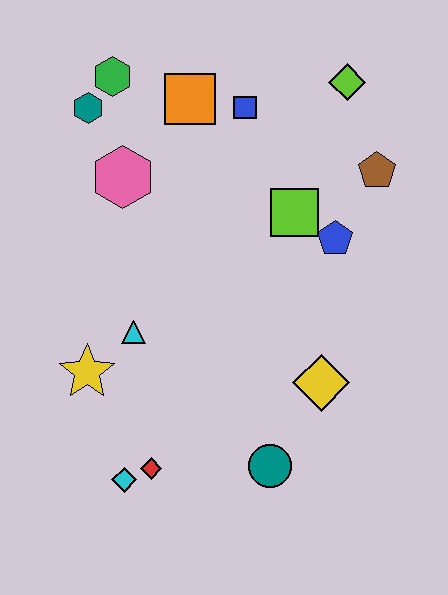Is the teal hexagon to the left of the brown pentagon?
Yes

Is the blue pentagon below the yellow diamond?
No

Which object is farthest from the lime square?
The cyan diamond is farthest from the lime square.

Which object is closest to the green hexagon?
The teal hexagon is closest to the green hexagon.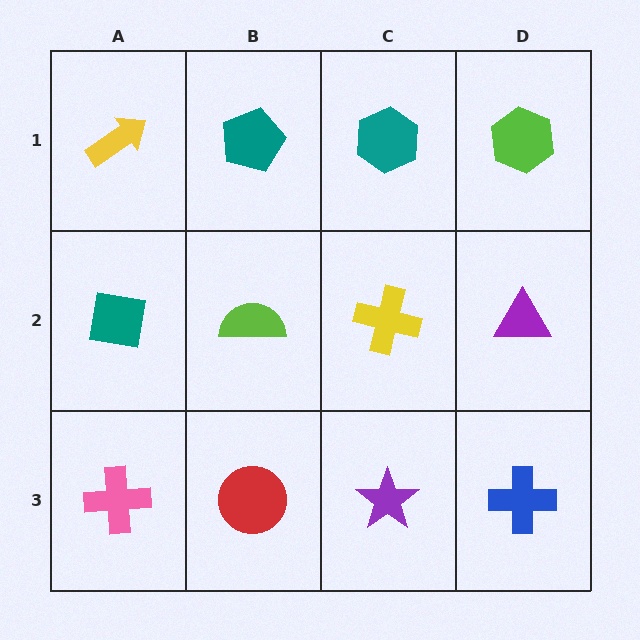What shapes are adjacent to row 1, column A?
A teal square (row 2, column A), a teal pentagon (row 1, column B).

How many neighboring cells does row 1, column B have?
3.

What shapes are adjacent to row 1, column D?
A purple triangle (row 2, column D), a teal hexagon (row 1, column C).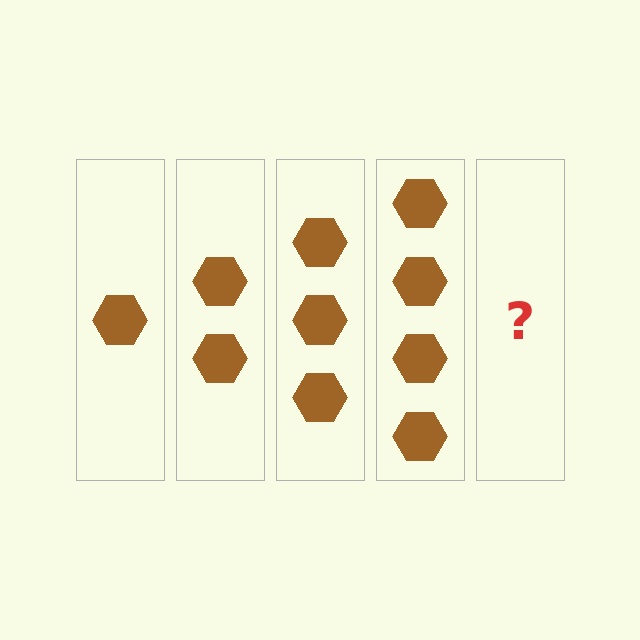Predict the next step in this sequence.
The next step is 5 hexagons.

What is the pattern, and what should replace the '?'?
The pattern is that each step adds one more hexagon. The '?' should be 5 hexagons.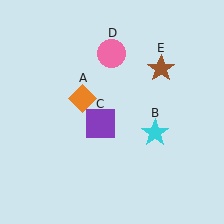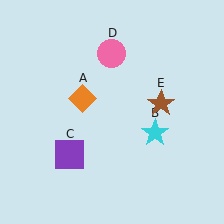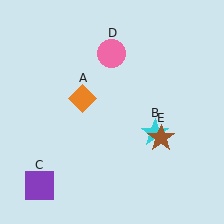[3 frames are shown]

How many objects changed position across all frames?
2 objects changed position: purple square (object C), brown star (object E).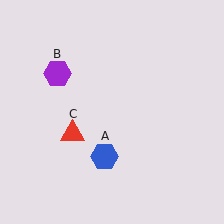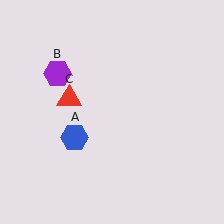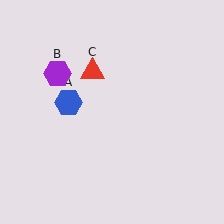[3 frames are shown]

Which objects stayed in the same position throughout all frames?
Purple hexagon (object B) remained stationary.